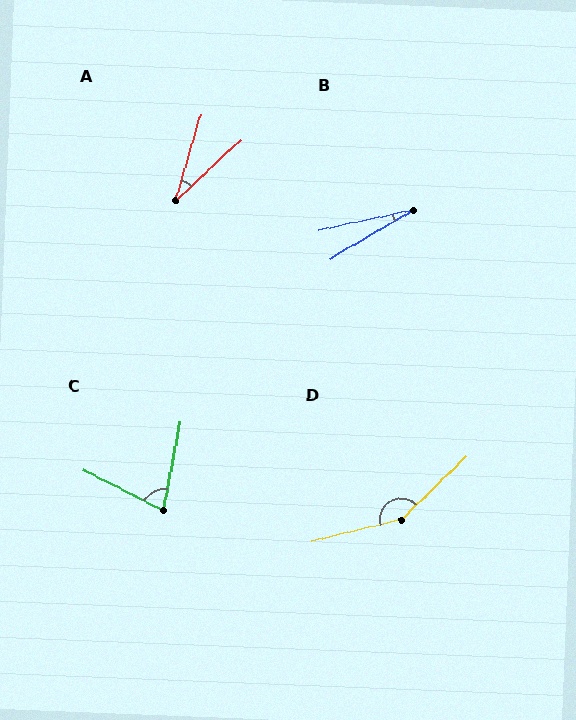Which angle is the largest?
D, at approximately 150 degrees.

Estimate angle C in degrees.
Approximately 74 degrees.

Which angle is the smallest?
B, at approximately 18 degrees.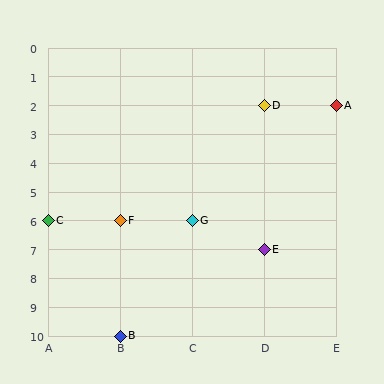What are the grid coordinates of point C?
Point C is at grid coordinates (A, 6).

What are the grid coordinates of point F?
Point F is at grid coordinates (B, 6).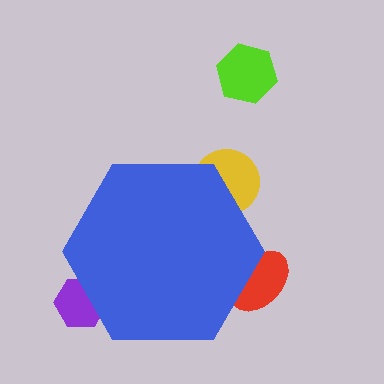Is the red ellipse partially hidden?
Yes, the red ellipse is partially hidden behind the blue hexagon.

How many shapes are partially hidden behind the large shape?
3 shapes are partially hidden.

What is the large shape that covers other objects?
A blue hexagon.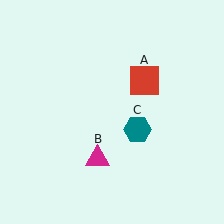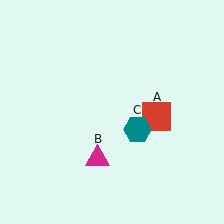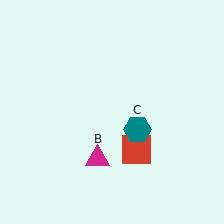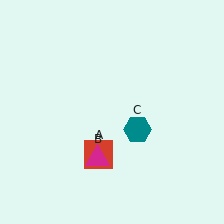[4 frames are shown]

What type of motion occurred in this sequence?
The red square (object A) rotated clockwise around the center of the scene.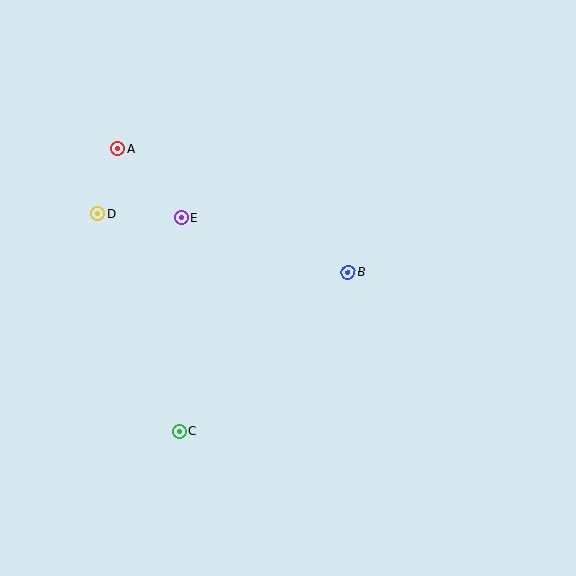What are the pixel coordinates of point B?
Point B is at (348, 272).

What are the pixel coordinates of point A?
Point A is at (117, 148).